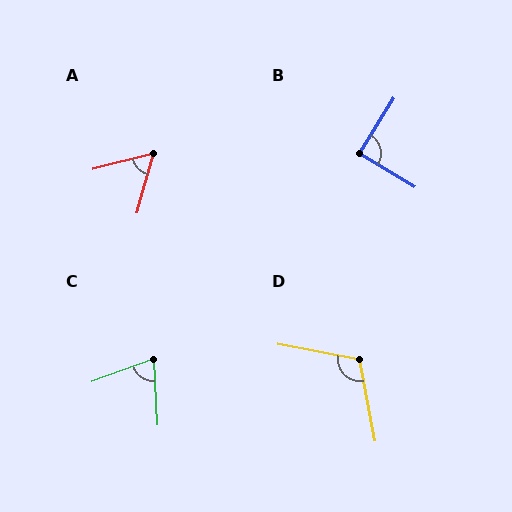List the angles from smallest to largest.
A (60°), C (73°), B (90°), D (111°).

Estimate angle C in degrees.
Approximately 73 degrees.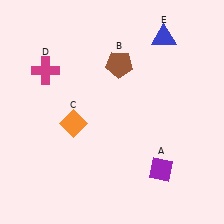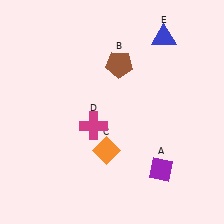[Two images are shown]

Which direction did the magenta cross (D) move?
The magenta cross (D) moved down.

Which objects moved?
The objects that moved are: the orange diamond (C), the magenta cross (D).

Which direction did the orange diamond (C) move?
The orange diamond (C) moved right.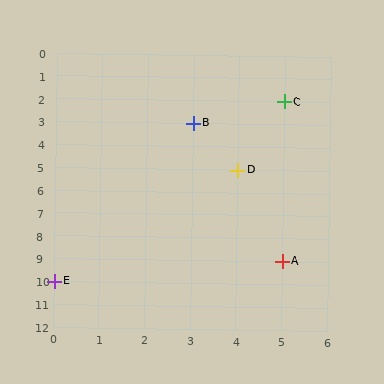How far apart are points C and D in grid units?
Points C and D are 1 column and 3 rows apart (about 3.2 grid units diagonally).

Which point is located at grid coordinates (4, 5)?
Point D is at (4, 5).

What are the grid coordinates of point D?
Point D is at grid coordinates (4, 5).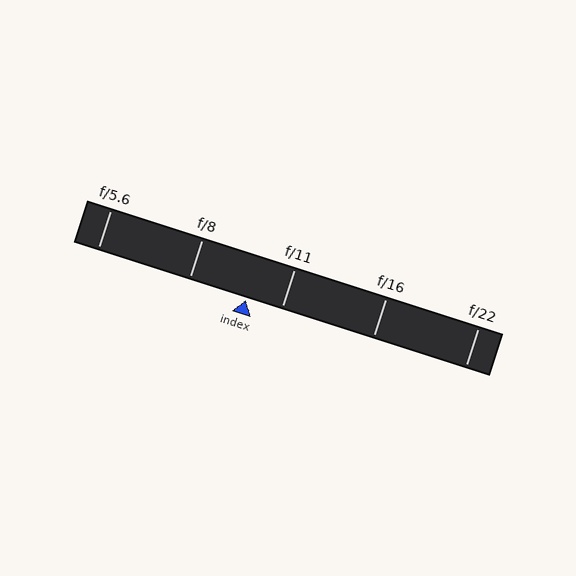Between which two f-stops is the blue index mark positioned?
The index mark is between f/8 and f/11.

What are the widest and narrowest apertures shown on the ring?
The widest aperture shown is f/5.6 and the narrowest is f/22.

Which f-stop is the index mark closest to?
The index mark is closest to f/11.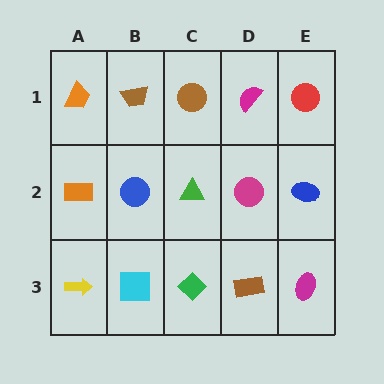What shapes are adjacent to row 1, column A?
An orange rectangle (row 2, column A), a brown trapezoid (row 1, column B).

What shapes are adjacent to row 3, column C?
A green triangle (row 2, column C), a cyan square (row 3, column B), a brown rectangle (row 3, column D).